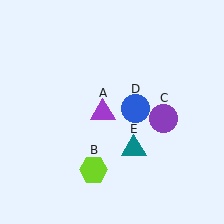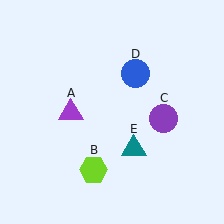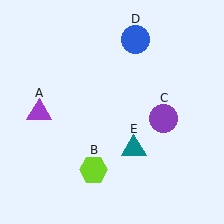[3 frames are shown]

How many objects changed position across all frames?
2 objects changed position: purple triangle (object A), blue circle (object D).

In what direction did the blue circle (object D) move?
The blue circle (object D) moved up.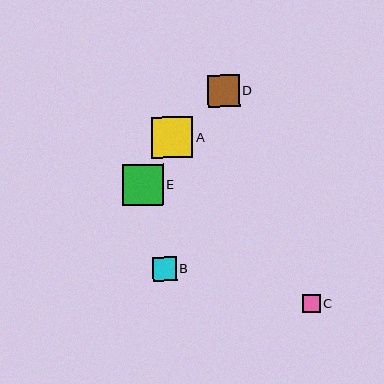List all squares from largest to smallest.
From largest to smallest: A, E, D, B, C.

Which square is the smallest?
Square C is the smallest with a size of approximately 18 pixels.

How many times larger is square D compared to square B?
Square D is approximately 1.3 times the size of square B.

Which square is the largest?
Square A is the largest with a size of approximately 41 pixels.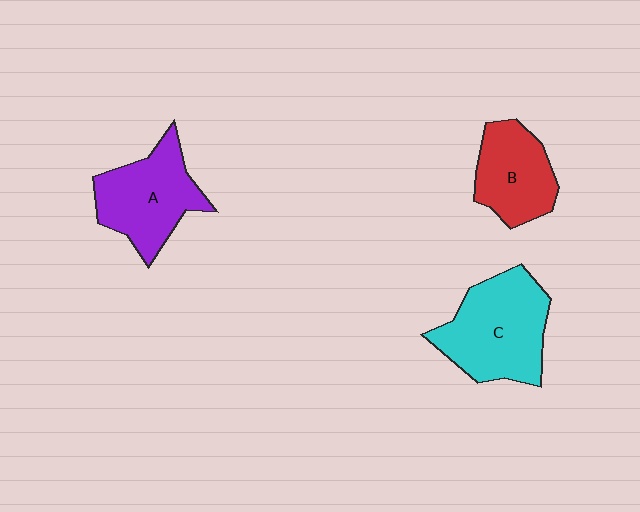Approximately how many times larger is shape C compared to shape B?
Approximately 1.5 times.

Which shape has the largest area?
Shape C (cyan).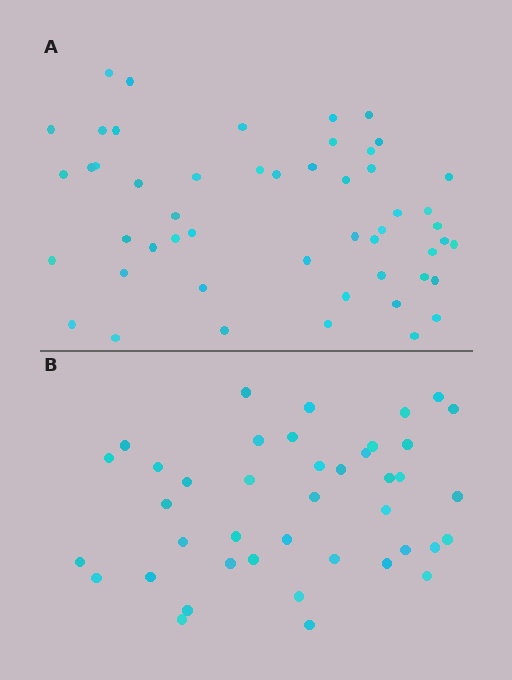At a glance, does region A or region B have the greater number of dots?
Region A (the top region) has more dots.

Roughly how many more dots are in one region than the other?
Region A has roughly 10 or so more dots than region B.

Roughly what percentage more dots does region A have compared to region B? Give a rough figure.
About 25% more.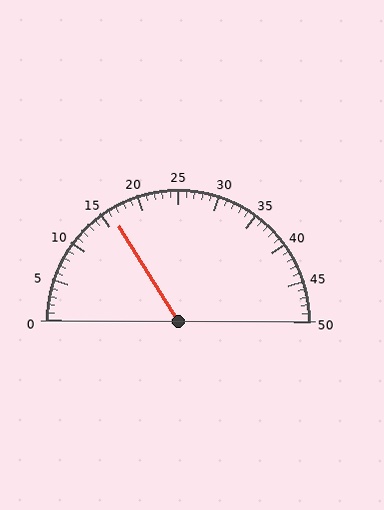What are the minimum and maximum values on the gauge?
The gauge ranges from 0 to 50.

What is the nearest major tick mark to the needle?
The nearest major tick mark is 15.